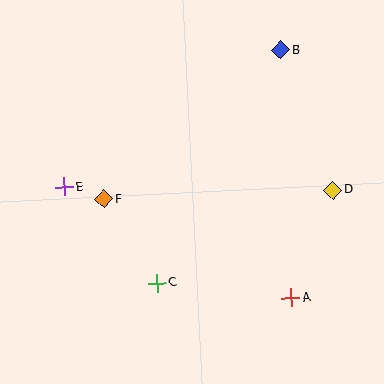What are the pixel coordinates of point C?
Point C is at (157, 283).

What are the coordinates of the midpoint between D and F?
The midpoint between D and F is at (219, 195).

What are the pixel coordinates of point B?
Point B is at (281, 50).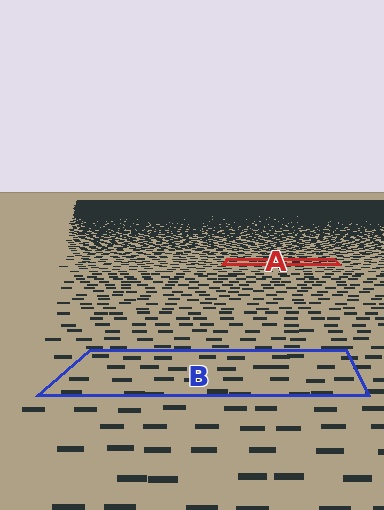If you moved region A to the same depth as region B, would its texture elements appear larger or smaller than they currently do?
They would appear larger. At a closer depth, the same texture elements are projected at a bigger on-screen size.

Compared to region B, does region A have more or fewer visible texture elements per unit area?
Region A has more texture elements per unit area — they are packed more densely because it is farther away.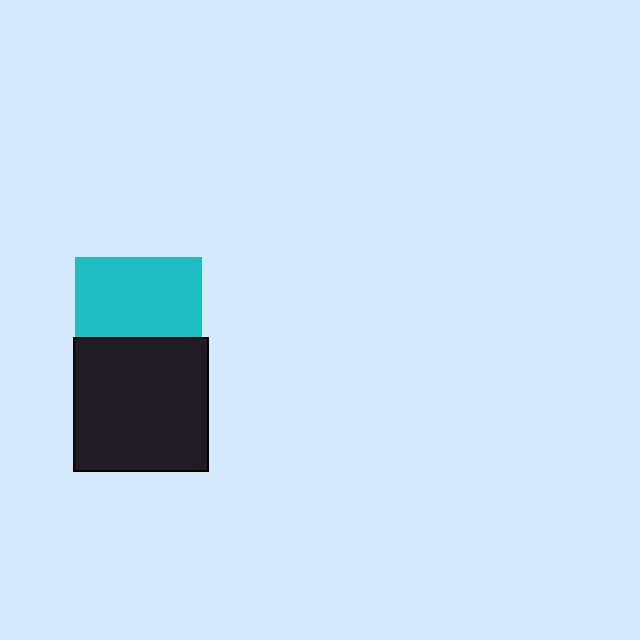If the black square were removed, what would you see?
You would see the complete cyan square.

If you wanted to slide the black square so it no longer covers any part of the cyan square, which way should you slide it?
Slide it down — that is the most direct way to separate the two shapes.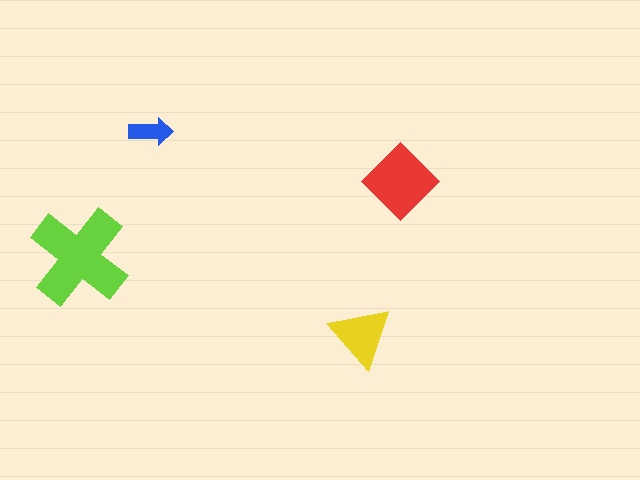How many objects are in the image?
There are 4 objects in the image.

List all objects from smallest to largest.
The blue arrow, the yellow triangle, the red diamond, the lime cross.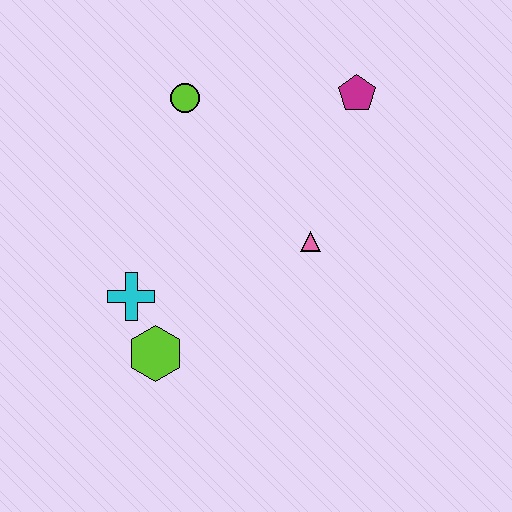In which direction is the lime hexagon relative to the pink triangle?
The lime hexagon is to the left of the pink triangle.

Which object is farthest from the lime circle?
The lime hexagon is farthest from the lime circle.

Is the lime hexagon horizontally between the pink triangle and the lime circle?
No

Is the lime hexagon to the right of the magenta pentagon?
No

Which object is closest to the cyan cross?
The lime hexagon is closest to the cyan cross.